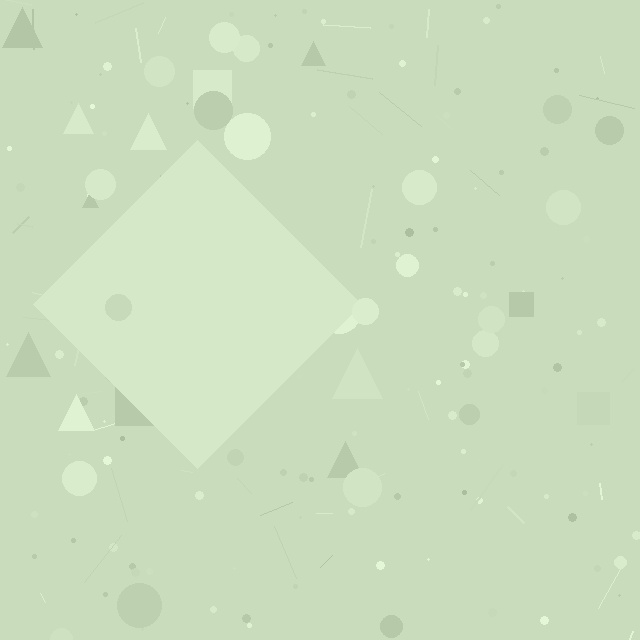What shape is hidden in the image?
A diamond is hidden in the image.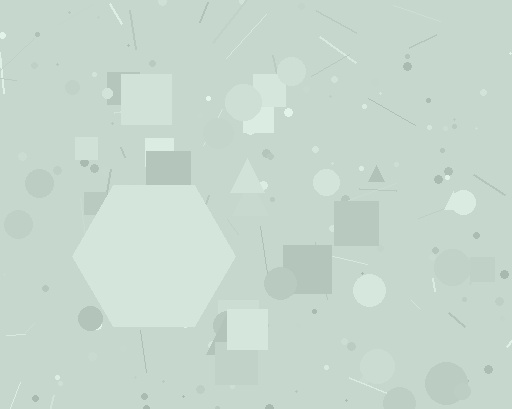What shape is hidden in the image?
A hexagon is hidden in the image.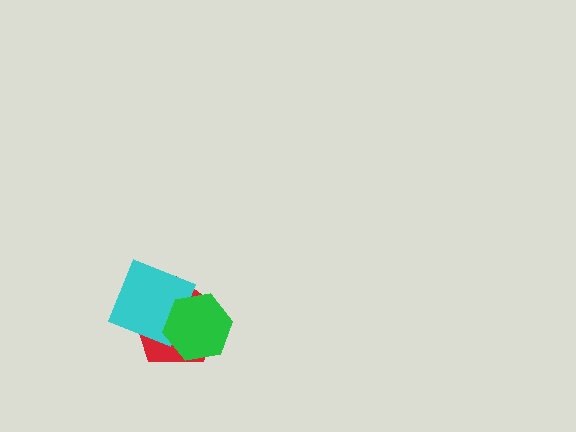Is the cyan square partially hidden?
Yes, it is partially covered by another shape.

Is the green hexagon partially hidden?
No, no other shape covers it.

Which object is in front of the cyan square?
The green hexagon is in front of the cyan square.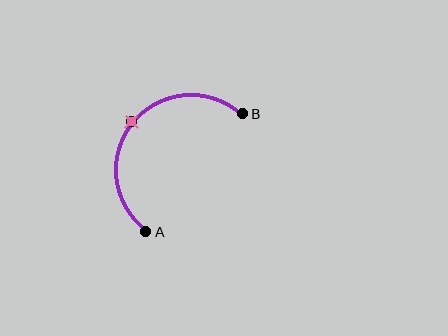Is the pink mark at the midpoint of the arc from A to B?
Yes. The pink mark lies on the arc at equal arc-length from both A and B — it is the arc midpoint.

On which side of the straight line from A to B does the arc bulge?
The arc bulges above and to the left of the straight line connecting A and B.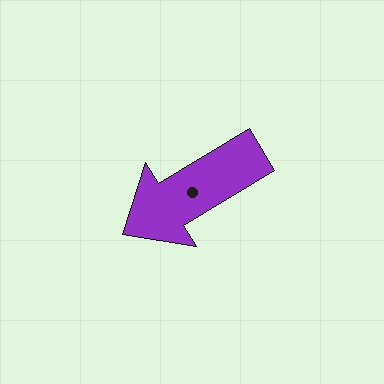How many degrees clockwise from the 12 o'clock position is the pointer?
Approximately 239 degrees.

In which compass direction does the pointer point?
Southwest.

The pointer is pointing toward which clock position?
Roughly 8 o'clock.